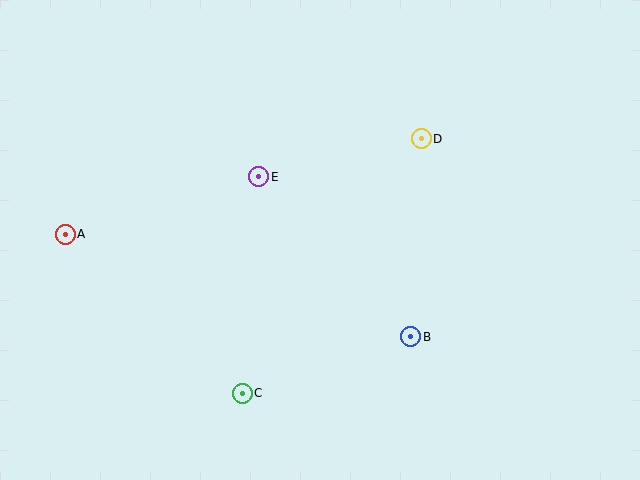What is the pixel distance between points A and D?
The distance between A and D is 369 pixels.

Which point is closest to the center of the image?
Point E at (259, 177) is closest to the center.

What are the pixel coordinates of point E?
Point E is at (259, 177).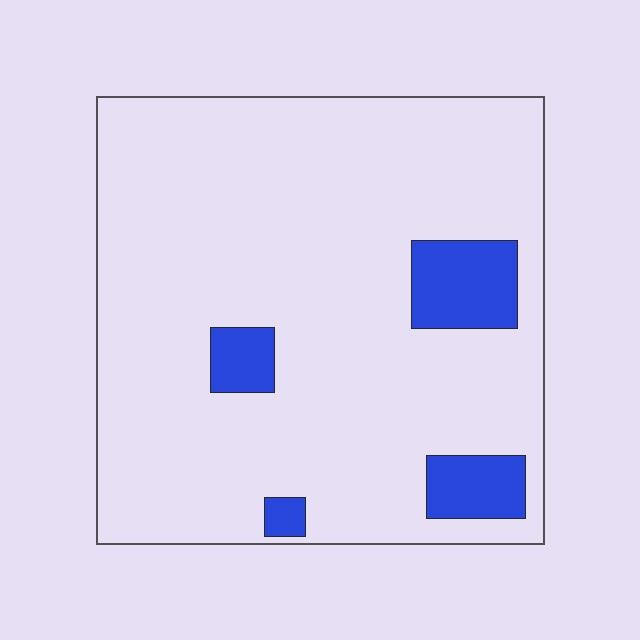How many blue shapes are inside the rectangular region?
4.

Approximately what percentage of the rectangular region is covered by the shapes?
Approximately 10%.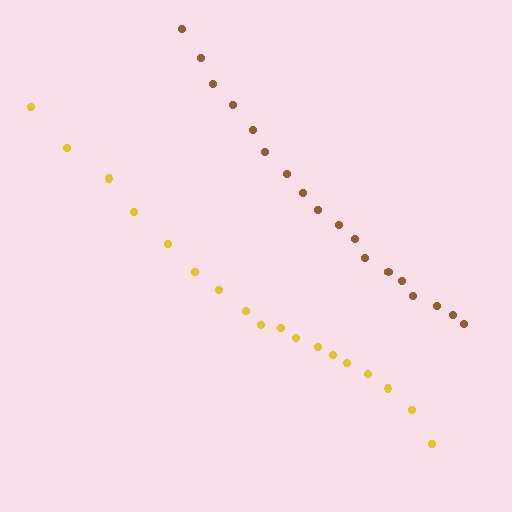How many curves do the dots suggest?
There are 2 distinct paths.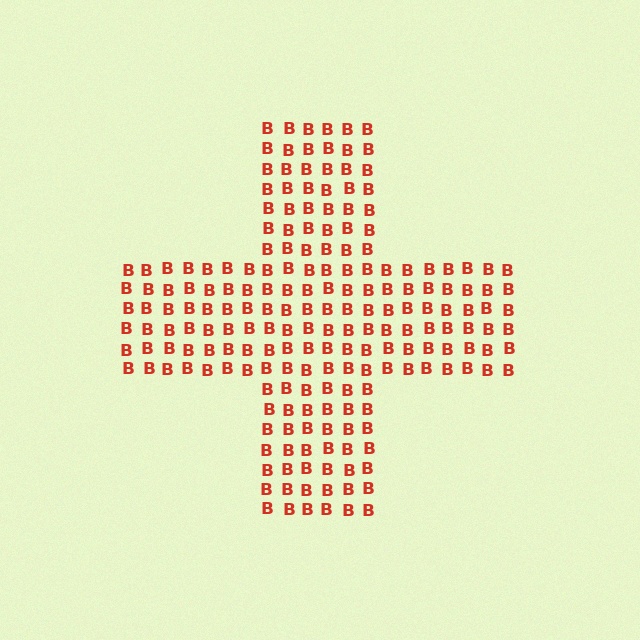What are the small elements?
The small elements are letter B's.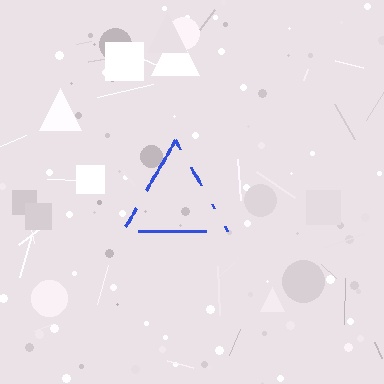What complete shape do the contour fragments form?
The contour fragments form a triangle.